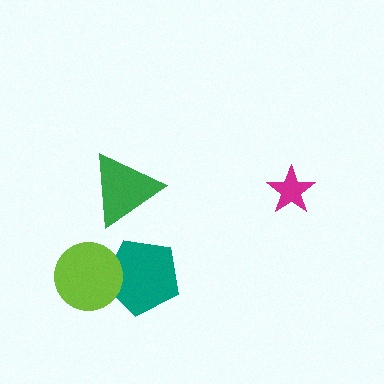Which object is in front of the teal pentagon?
The lime circle is in front of the teal pentagon.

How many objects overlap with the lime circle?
1 object overlaps with the lime circle.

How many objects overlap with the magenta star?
0 objects overlap with the magenta star.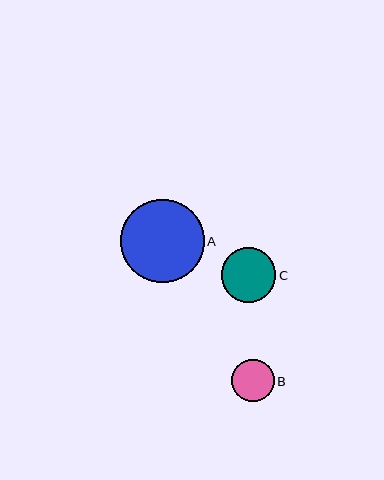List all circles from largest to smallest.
From largest to smallest: A, C, B.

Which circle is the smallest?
Circle B is the smallest with a size of approximately 42 pixels.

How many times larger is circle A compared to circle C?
Circle A is approximately 1.5 times the size of circle C.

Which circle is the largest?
Circle A is the largest with a size of approximately 84 pixels.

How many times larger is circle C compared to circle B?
Circle C is approximately 1.3 times the size of circle B.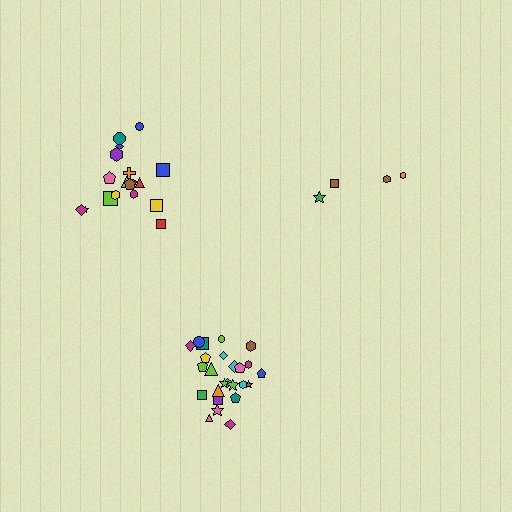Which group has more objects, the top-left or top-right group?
The top-left group.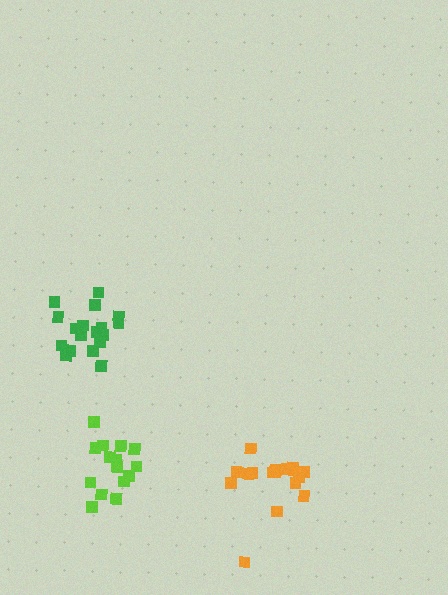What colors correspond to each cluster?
The clusters are colored: lime, green, orange.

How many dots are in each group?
Group 1: 15 dots, Group 2: 18 dots, Group 3: 16 dots (49 total).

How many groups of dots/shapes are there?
There are 3 groups.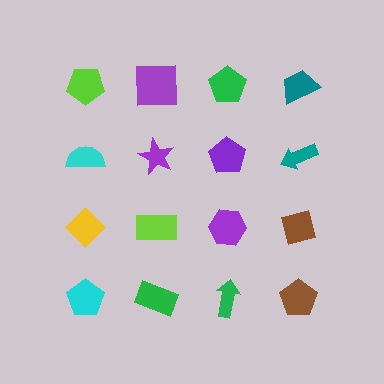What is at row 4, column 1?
A cyan pentagon.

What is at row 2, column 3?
A purple pentagon.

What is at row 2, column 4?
A teal arrow.